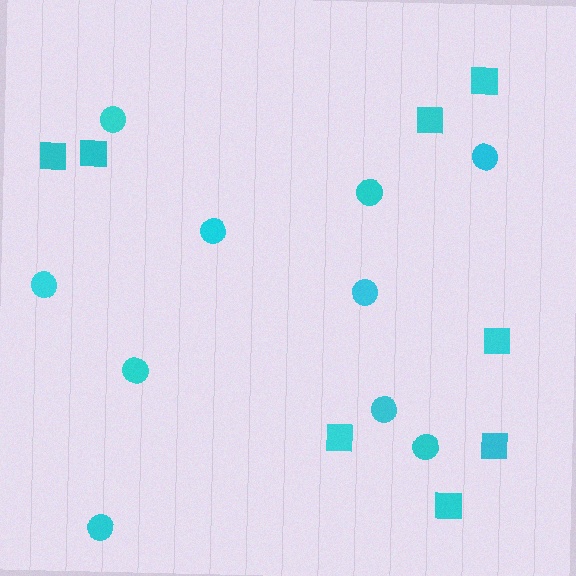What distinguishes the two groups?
There are 2 groups: one group of circles (10) and one group of squares (8).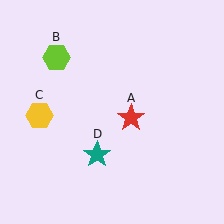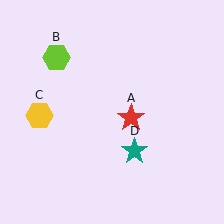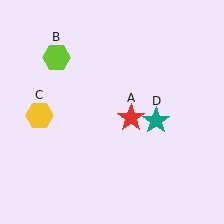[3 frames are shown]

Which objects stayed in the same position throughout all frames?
Red star (object A) and lime hexagon (object B) and yellow hexagon (object C) remained stationary.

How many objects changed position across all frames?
1 object changed position: teal star (object D).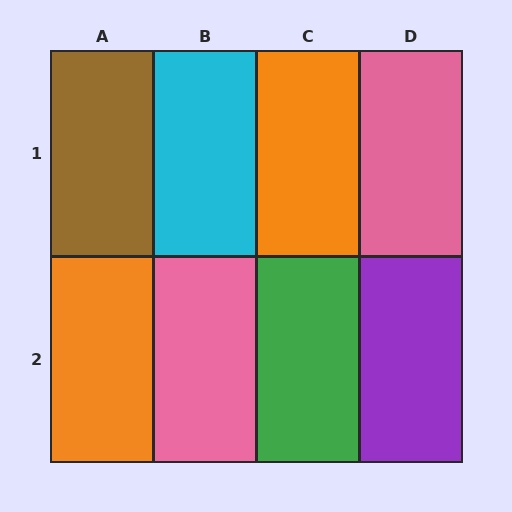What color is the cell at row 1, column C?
Orange.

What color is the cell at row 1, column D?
Pink.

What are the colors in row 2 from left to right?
Orange, pink, green, purple.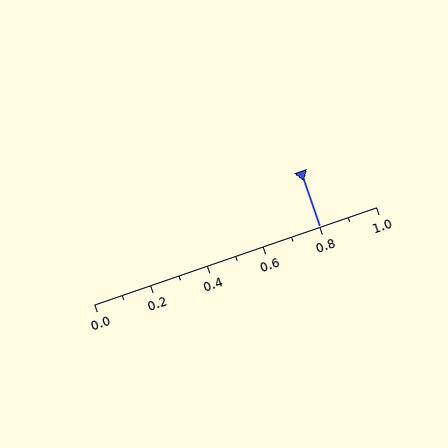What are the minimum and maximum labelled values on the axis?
The axis runs from 0.0 to 1.0.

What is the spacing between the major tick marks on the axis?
The major ticks are spaced 0.2 apart.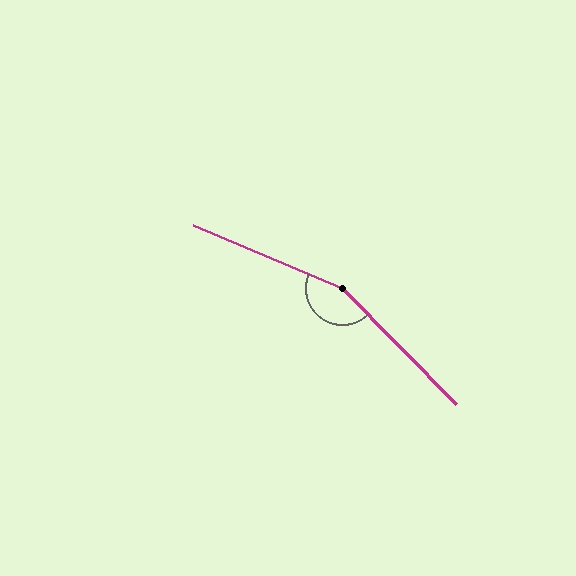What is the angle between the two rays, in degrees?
Approximately 158 degrees.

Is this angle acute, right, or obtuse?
It is obtuse.